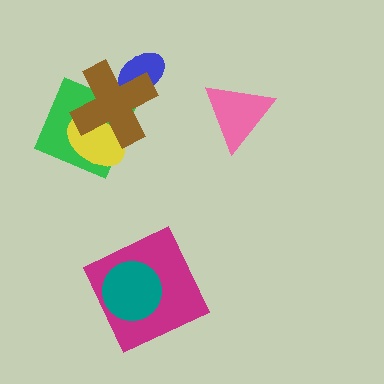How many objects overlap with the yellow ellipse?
2 objects overlap with the yellow ellipse.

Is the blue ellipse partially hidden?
Yes, it is partially covered by another shape.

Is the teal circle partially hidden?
No, no other shape covers it.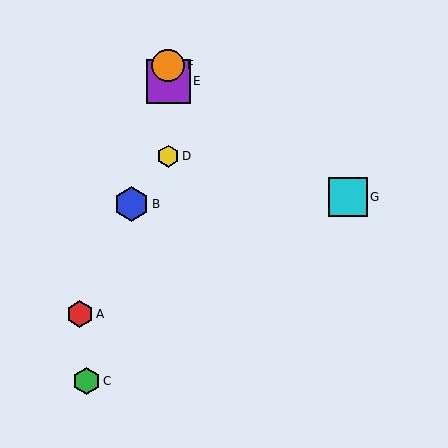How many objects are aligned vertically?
3 objects (D, E, F) are aligned vertically.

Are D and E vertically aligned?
Yes, both are at x≈168.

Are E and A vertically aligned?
No, E is at x≈168 and A is at x≈80.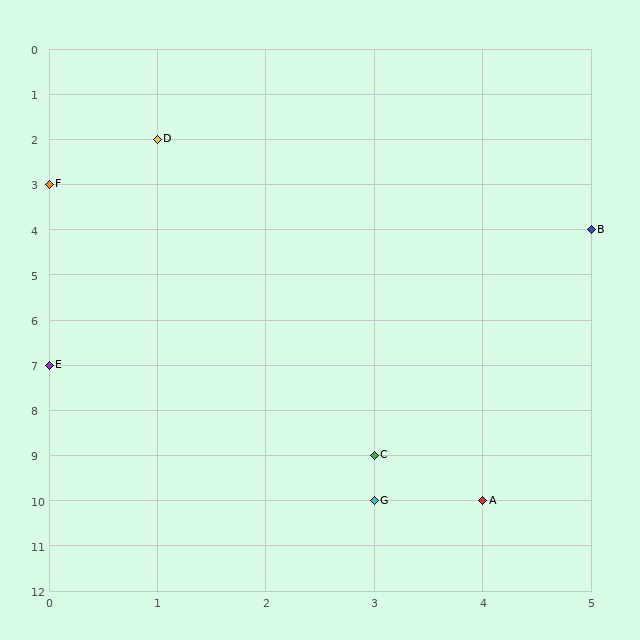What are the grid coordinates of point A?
Point A is at grid coordinates (4, 10).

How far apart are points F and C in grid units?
Points F and C are 3 columns and 6 rows apart (about 6.7 grid units diagonally).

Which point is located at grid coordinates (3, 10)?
Point G is at (3, 10).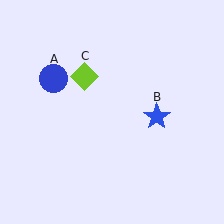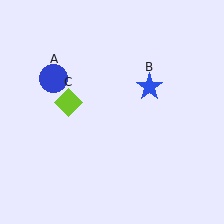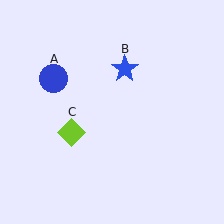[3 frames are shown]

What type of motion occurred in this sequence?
The blue star (object B), lime diamond (object C) rotated counterclockwise around the center of the scene.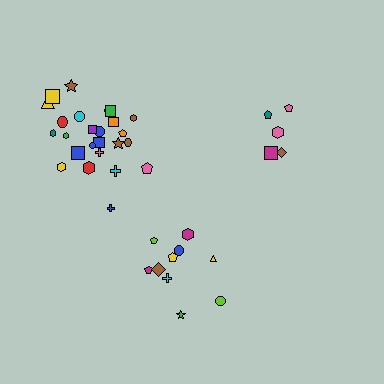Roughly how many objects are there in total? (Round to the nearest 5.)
Roughly 40 objects in total.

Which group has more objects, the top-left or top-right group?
The top-left group.